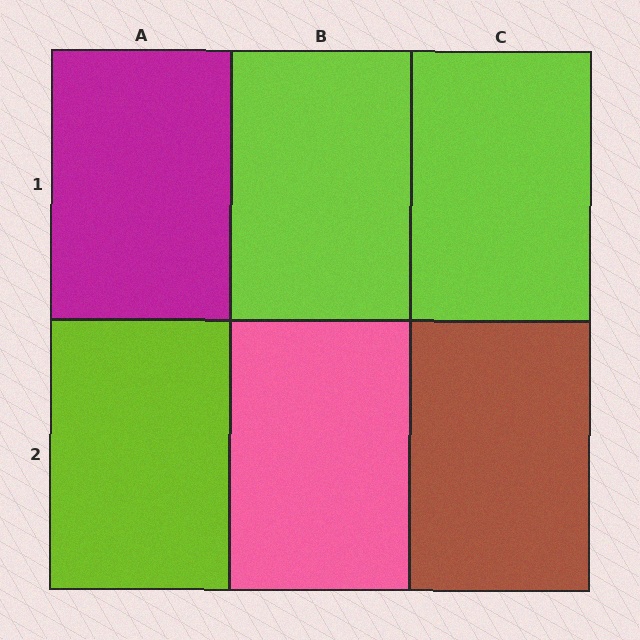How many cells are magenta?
1 cell is magenta.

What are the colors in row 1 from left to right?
Magenta, lime, lime.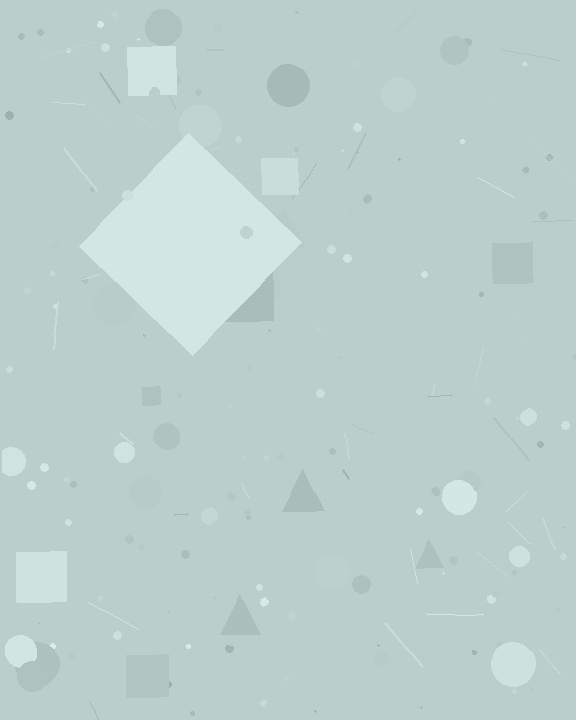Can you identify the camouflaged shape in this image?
The camouflaged shape is a diamond.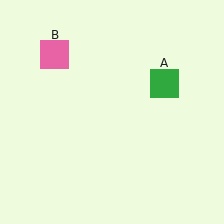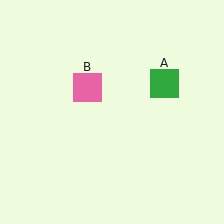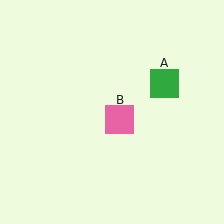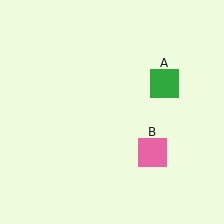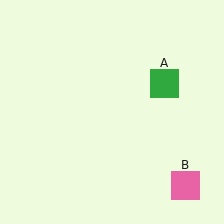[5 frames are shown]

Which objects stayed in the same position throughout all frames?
Green square (object A) remained stationary.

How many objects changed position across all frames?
1 object changed position: pink square (object B).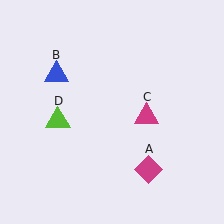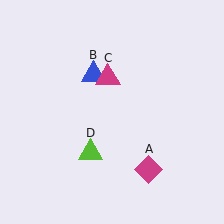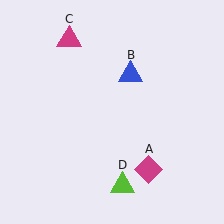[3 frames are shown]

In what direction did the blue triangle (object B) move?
The blue triangle (object B) moved right.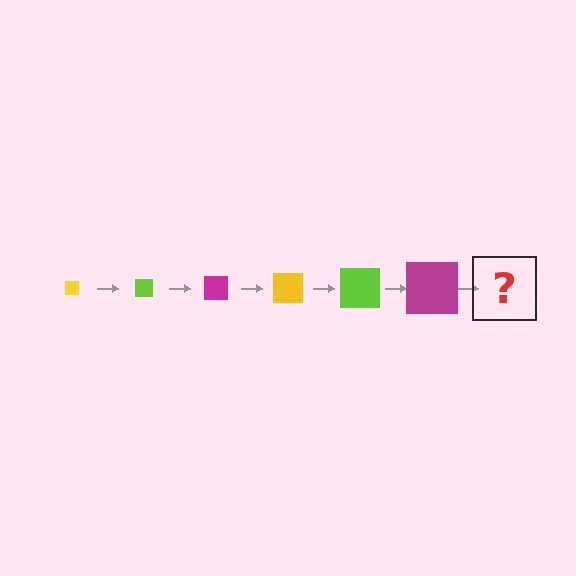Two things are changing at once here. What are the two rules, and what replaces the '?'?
The two rules are that the square grows larger each step and the color cycles through yellow, lime, and magenta. The '?' should be a yellow square, larger than the previous one.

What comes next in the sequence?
The next element should be a yellow square, larger than the previous one.